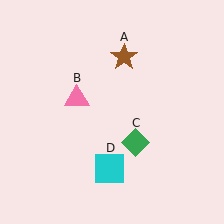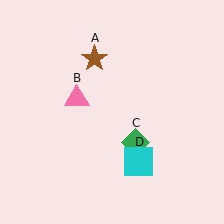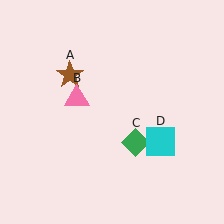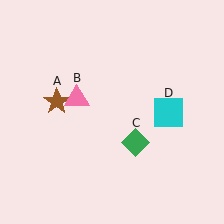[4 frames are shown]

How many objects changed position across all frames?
2 objects changed position: brown star (object A), cyan square (object D).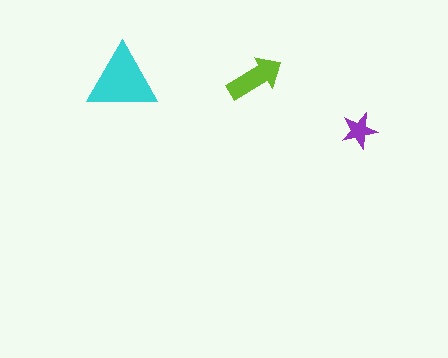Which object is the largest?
The cyan triangle.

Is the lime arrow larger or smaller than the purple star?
Larger.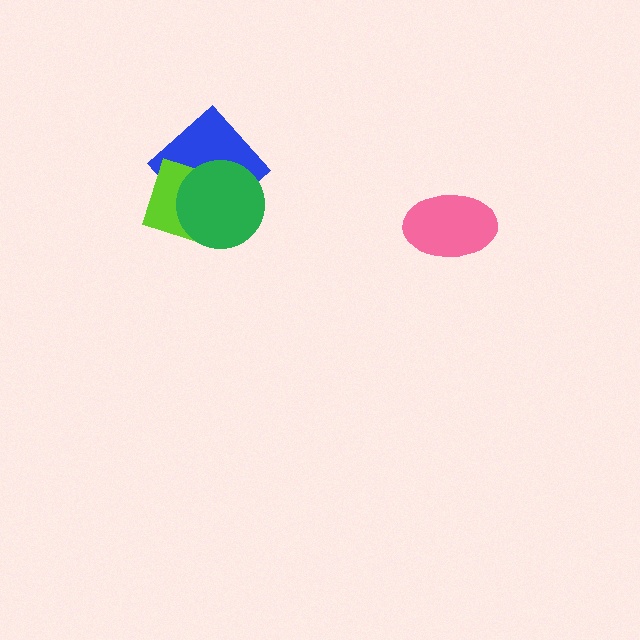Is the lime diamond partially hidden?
Yes, it is partially covered by another shape.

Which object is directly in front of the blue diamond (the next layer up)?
The lime diamond is directly in front of the blue diamond.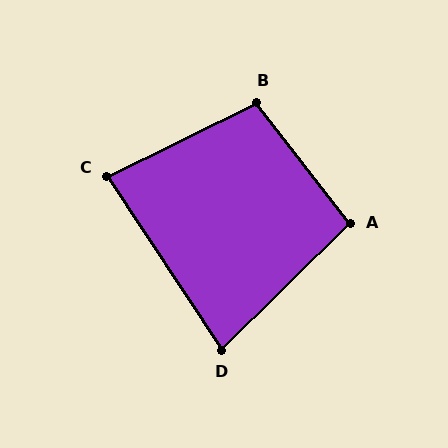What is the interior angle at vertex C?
Approximately 83 degrees (acute).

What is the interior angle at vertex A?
Approximately 97 degrees (obtuse).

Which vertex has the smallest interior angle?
D, at approximately 79 degrees.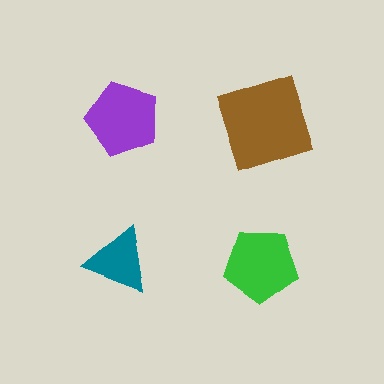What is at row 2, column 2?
A green pentagon.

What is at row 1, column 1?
A purple pentagon.